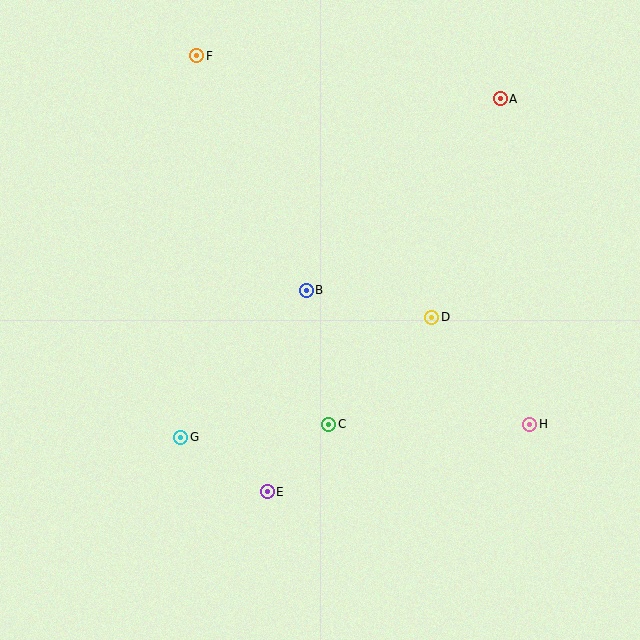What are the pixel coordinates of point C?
Point C is at (329, 424).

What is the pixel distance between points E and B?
The distance between E and B is 205 pixels.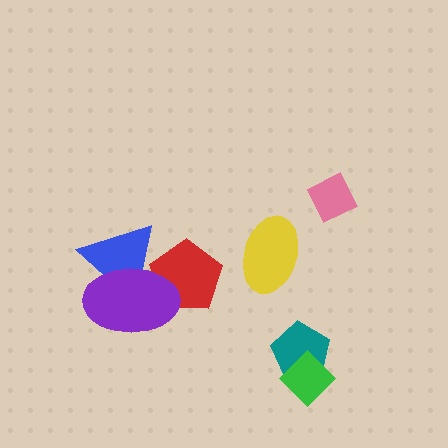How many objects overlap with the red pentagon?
2 objects overlap with the red pentagon.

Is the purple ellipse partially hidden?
No, no other shape covers it.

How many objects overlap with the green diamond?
1 object overlaps with the green diamond.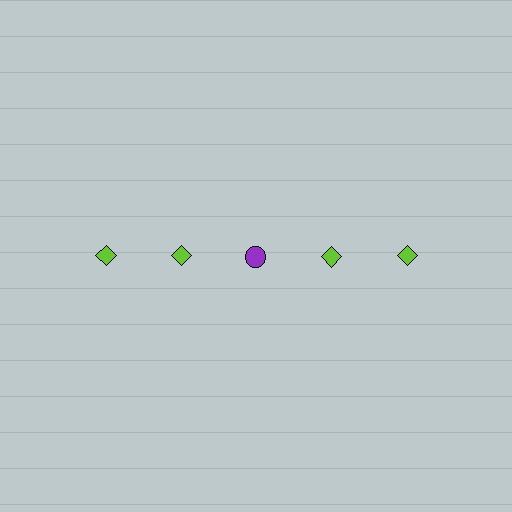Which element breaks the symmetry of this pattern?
The purple circle in the top row, center column breaks the symmetry. All other shapes are lime diamonds.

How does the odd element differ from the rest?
It differs in both color (purple instead of lime) and shape (circle instead of diamond).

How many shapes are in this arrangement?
There are 5 shapes arranged in a grid pattern.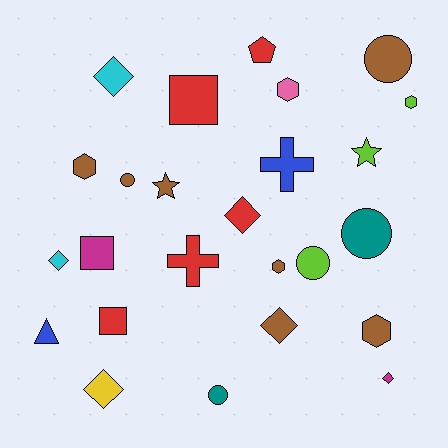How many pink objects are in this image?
There is 1 pink object.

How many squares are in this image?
There are 3 squares.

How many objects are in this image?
There are 25 objects.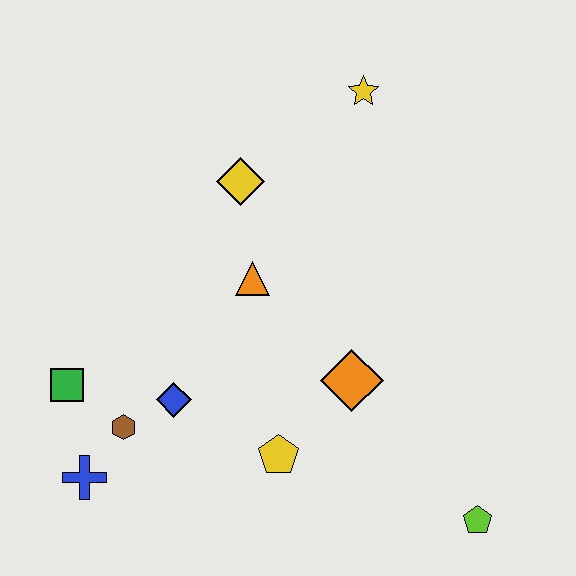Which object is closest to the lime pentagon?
The orange diamond is closest to the lime pentagon.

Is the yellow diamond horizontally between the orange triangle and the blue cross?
Yes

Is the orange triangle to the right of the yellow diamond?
Yes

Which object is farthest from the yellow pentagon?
The yellow star is farthest from the yellow pentagon.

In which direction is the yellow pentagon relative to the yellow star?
The yellow pentagon is below the yellow star.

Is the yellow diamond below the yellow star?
Yes